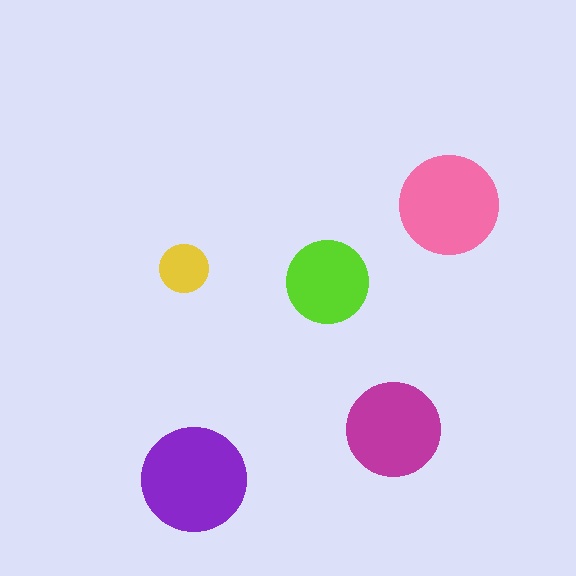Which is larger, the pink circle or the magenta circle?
The pink one.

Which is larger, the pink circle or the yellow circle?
The pink one.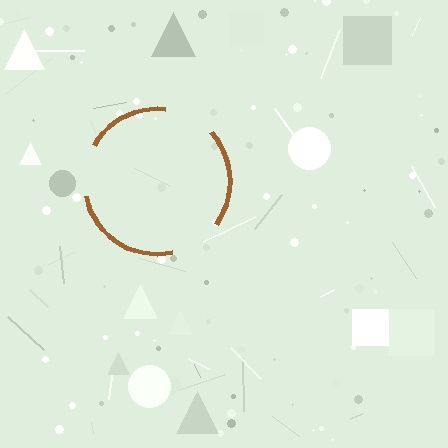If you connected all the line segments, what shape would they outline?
They would outline a circle.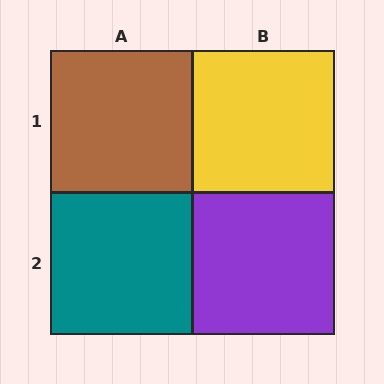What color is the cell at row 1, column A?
Brown.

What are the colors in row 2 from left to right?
Teal, purple.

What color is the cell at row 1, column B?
Yellow.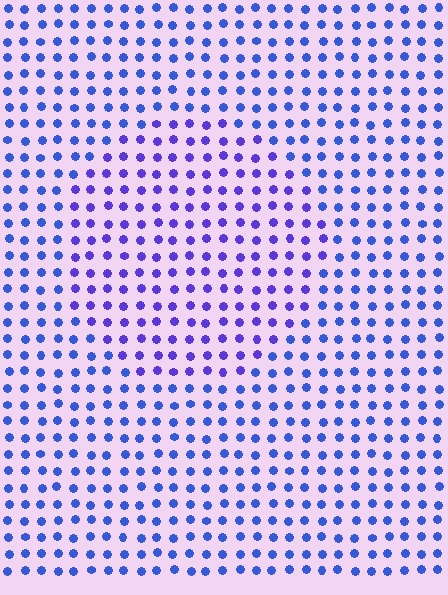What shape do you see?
I see a circle.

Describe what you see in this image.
The image is filled with small blue elements in a uniform arrangement. A circle-shaped region is visible where the elements are tinted to a slightly different hue, forming a subtle color boundary.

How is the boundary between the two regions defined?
The boundary is defined purely by a slight shift in hue (about 26 degrees). Spacing, size, and orientation are identical on both sides.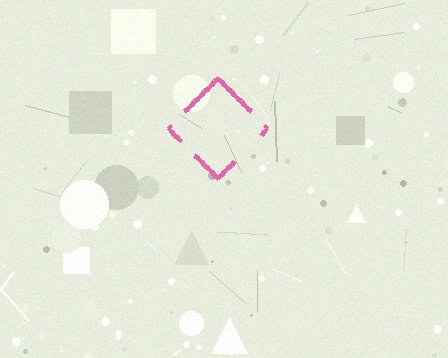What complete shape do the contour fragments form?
The contour fragments form a diamond.